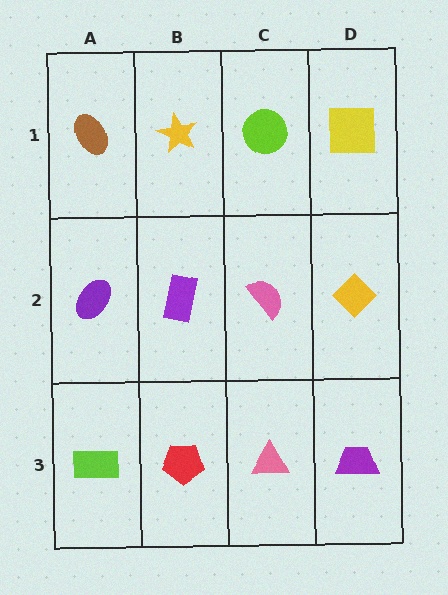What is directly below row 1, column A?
A purple ellipse.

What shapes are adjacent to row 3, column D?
A yellow diamond (row 2, column D), a pink triangle (row 3, column C).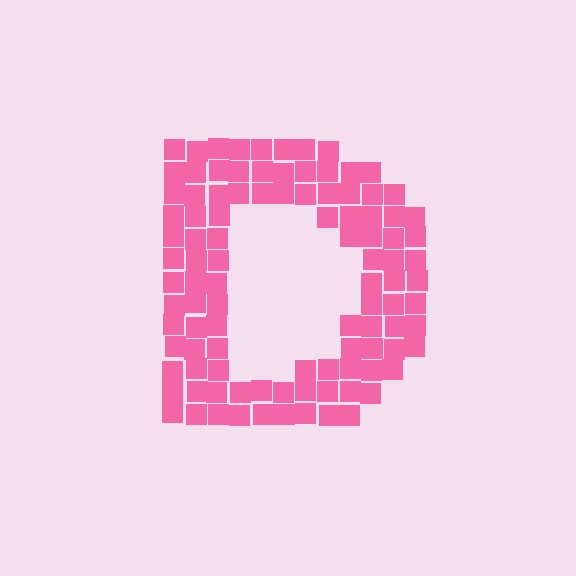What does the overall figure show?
The overall figure shows the letter D.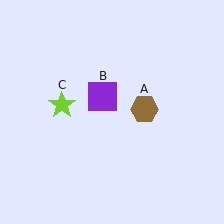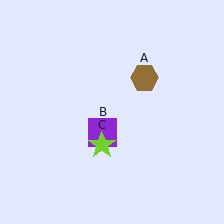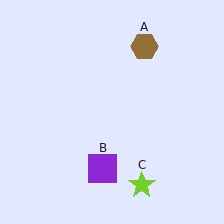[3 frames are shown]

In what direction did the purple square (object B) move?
The purple square (object B) moved down.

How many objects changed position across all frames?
3 objects changed position: brown hexagon (object A), purple square (object B), lime star (object C).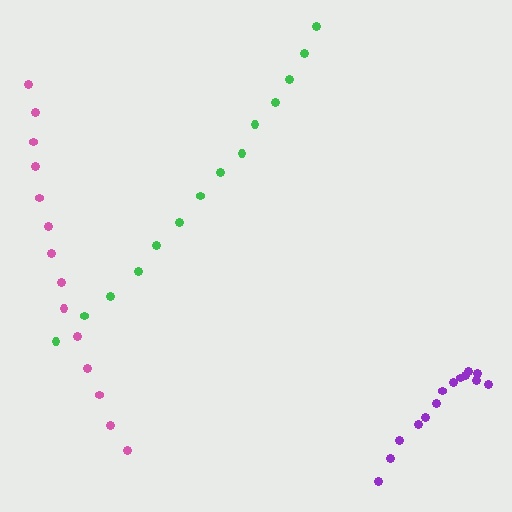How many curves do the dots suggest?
There are 3 distinct paths.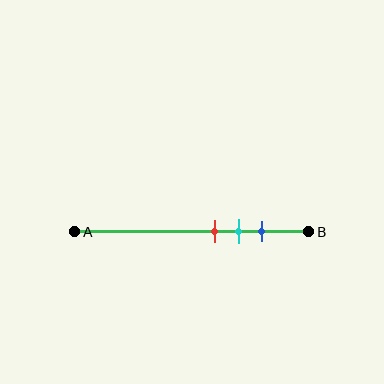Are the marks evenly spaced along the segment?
Yes, the marks are approximately evenly spaced.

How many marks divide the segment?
There are 3 marks dividing the segment.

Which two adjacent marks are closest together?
The red and cyan marks are the closest adjacent pair.